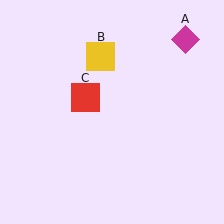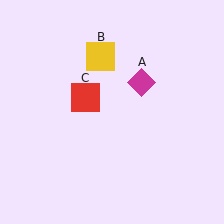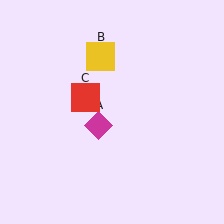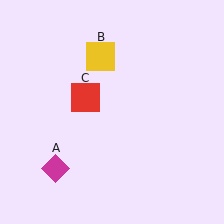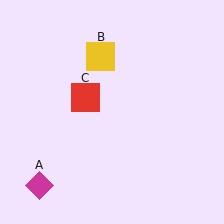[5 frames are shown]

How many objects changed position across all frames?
1 object changed position: magenta diamond (object A).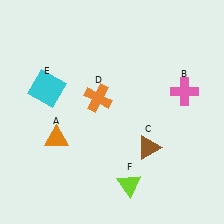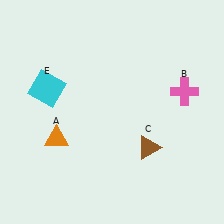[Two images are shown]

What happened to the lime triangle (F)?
The lime triangle (F) was removed in Image 2. It was in the bottom-right area of Image 1.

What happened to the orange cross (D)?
The orange cross (D) was removed in Image 2. It was in the top-left area of Image 1.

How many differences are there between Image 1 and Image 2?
There are 2 differences between the two images.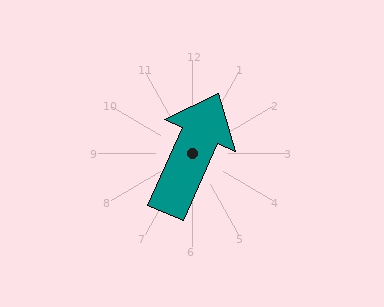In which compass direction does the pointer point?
Northeast.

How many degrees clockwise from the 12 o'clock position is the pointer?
Approximately 24 degrees.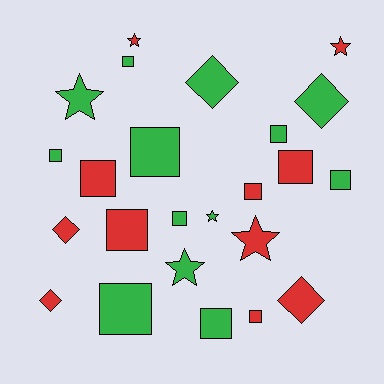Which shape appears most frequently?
Square, with 13 objects.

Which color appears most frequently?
Green, with 13 objects.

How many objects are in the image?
There are 24 objects.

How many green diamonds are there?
There are 2 green diamonds.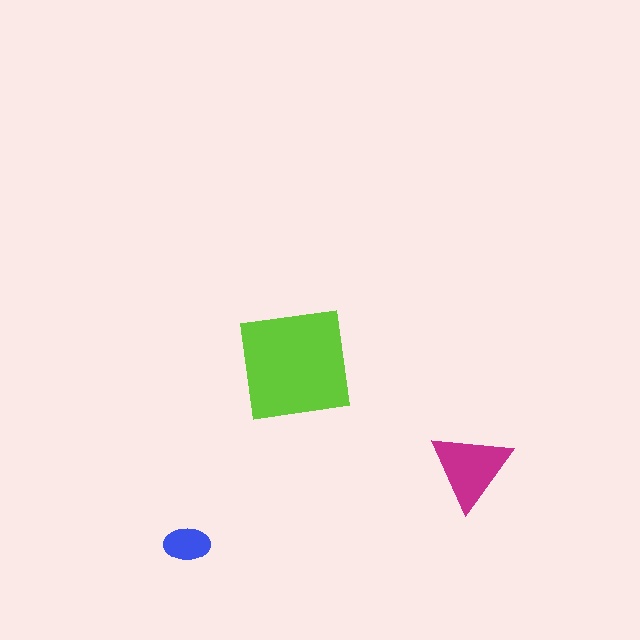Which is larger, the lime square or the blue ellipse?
The lime square.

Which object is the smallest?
The blue ellipse.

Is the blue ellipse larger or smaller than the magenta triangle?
Smaller.